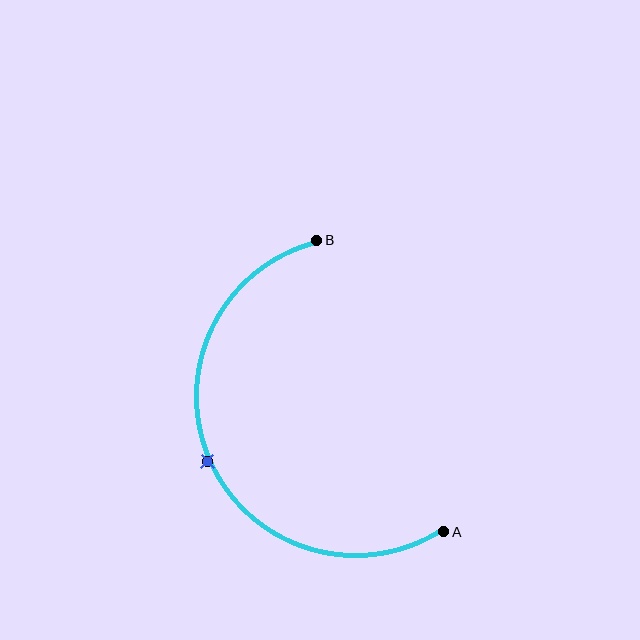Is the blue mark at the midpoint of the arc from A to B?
Yes. The blue mark lies on the arc at equal arc-length from both A and B — it is the arc midpoint.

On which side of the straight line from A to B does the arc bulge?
The arc bulges to the left of the straight line connecting A and B.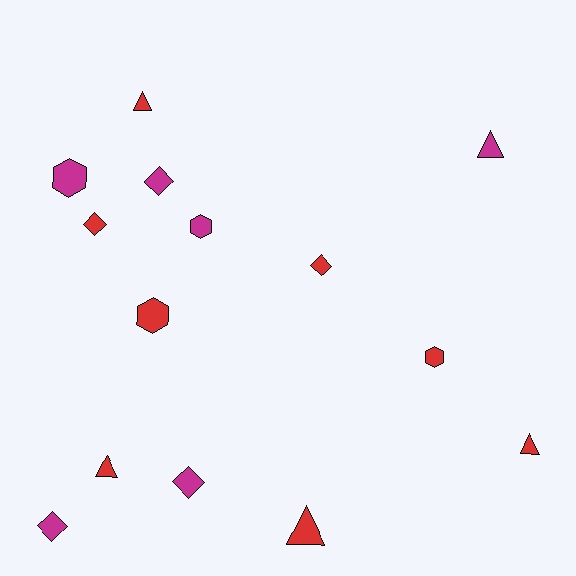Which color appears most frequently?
Red, with 8 objects.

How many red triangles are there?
There are 4 red triangles.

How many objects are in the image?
There are 14 objects.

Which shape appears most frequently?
Triangle, with 5 objects.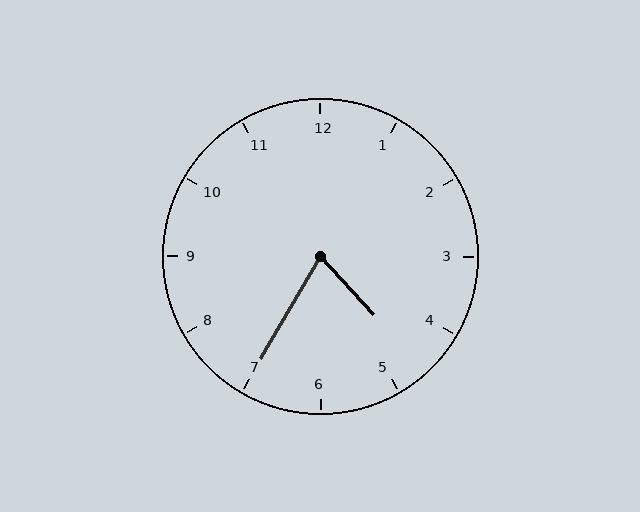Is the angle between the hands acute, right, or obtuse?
It is acute.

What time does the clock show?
4:35.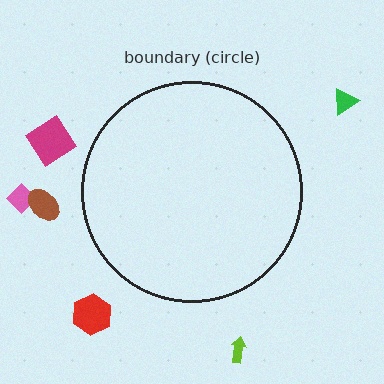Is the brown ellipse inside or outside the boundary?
Outside.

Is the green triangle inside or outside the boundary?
Outside.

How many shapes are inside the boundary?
0 inside, 6 outside.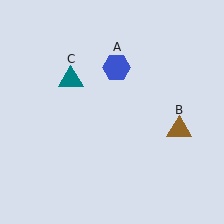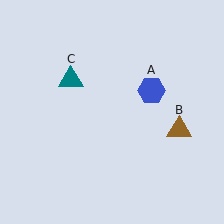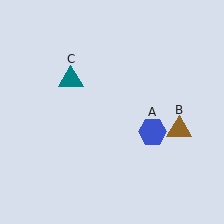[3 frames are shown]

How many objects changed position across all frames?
1 object changed position: blue hexagon (object A).